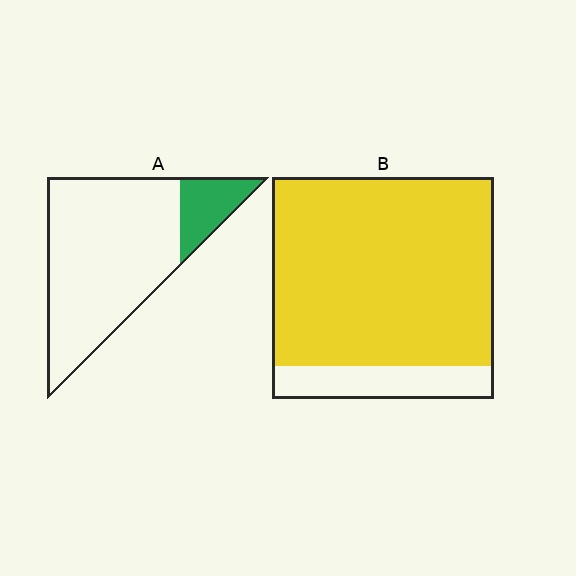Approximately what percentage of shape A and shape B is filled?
A is approximately 15% and B is approximately 85%.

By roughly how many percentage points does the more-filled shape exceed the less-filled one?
By roughly 70 percentage points (B over A).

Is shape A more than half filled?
No.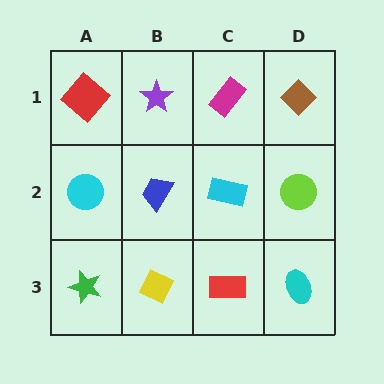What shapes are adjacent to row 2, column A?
A red diamond (row 1, column A), a green star (row 3, column A), a blue trapezoid (row 2, column B).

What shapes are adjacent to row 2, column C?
A magenta rectangle (row 1, column C), a red rectangle (row 3, column C), a blue trapezoid (row 2, column B), a lime circle (row 2, column D).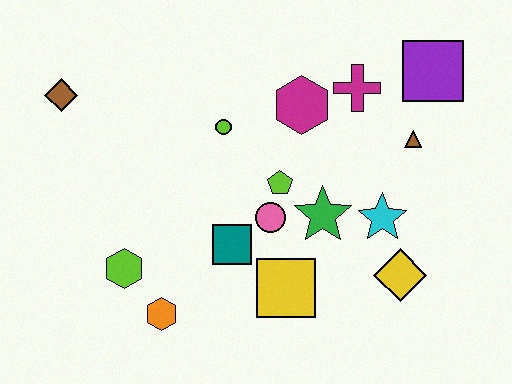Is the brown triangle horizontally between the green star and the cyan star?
No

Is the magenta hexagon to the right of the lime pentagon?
Yes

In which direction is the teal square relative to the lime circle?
The teal square is below the lime circle.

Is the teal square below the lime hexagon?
No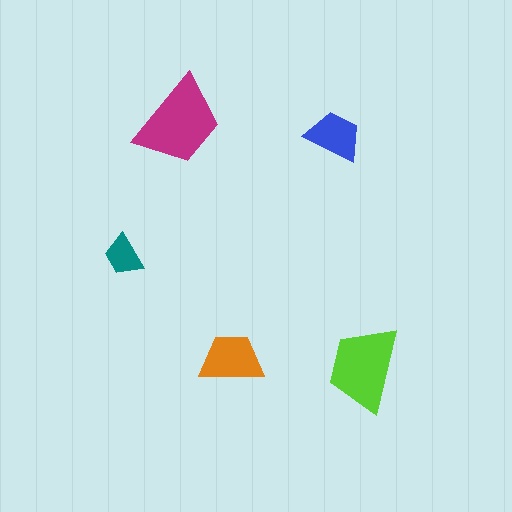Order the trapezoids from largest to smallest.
the magenta one, the lime one, the orange one, the blue one, the teal one.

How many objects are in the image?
There are 5 objects in the image.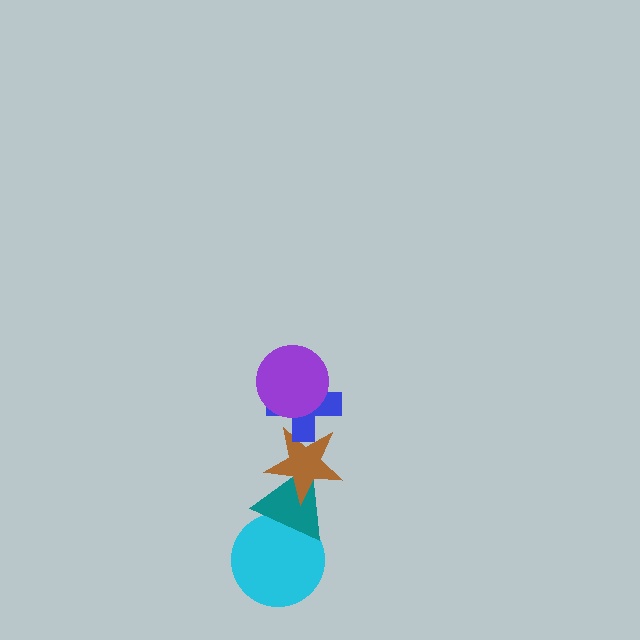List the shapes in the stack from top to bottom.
From top to bottom: the purple circle, the blue cross, the brown star, the teal triangle, the cyan circle.